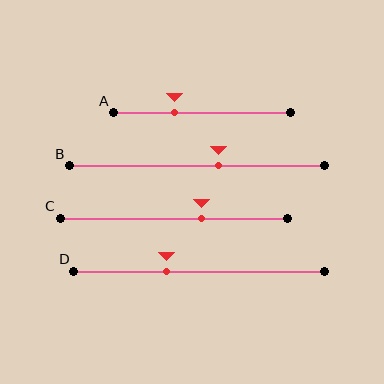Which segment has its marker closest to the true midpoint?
Segment B has its marker closest to the true midpoint.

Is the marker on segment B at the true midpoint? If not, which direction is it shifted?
No, the marker on segment B is shifted to the right by about 9% of the segment length.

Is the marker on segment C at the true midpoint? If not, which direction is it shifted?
No, the marker on segment C is shifted to the right by about 12% of the segment length.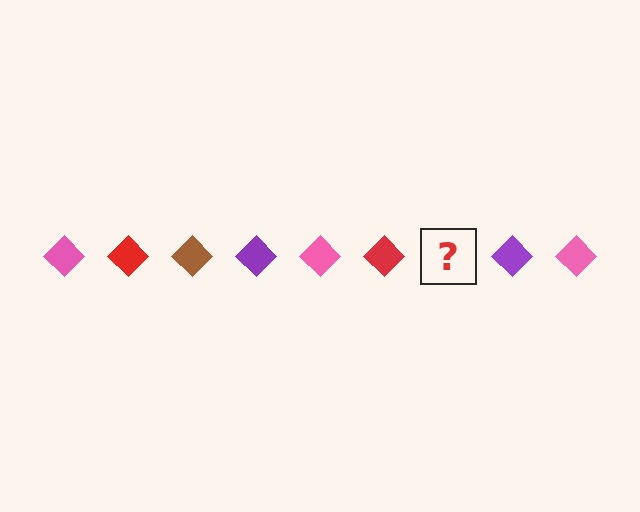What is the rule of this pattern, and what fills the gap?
The rule is that the pattern cycles through pink, red, brown, purple diamonds. The gap should be filled with a brown diamond.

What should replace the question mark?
The question mark should be replaced with a brown diamond.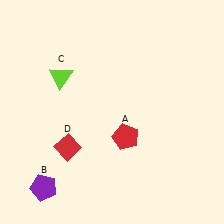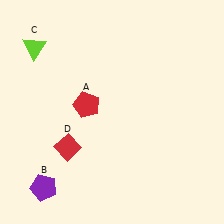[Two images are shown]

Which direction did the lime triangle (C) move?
The lime triangle (C) moved up.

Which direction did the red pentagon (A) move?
The red pentagon (A) moved left.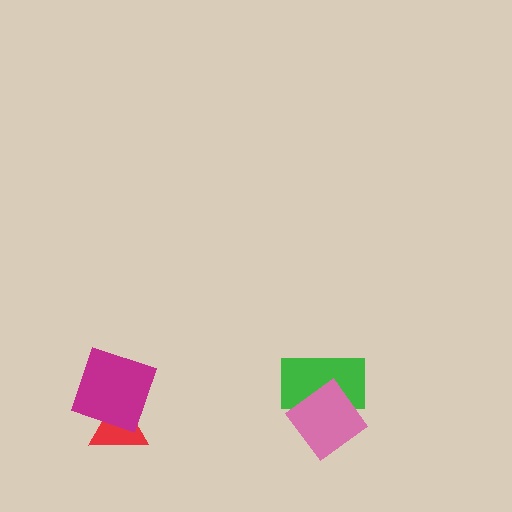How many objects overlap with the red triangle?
1 object overlaps with the red triangle.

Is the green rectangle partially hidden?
Yes, it is partially covered by another shape.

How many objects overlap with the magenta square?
1 object overlaps with the magenta square.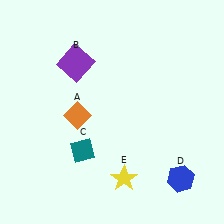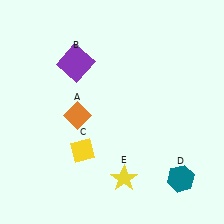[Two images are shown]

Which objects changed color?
C changed from teal to yellow. D changed from blue to teal.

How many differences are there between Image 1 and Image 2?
There are 2 differences between the two images.